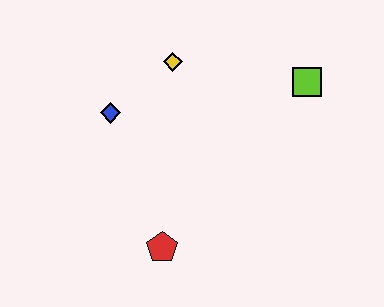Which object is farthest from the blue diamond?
The lime square is farthest from the blue diamond.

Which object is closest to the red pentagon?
The blue diamond is closest to the red pentagon.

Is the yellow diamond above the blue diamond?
Yes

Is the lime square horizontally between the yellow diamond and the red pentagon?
No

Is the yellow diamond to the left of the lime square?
Yes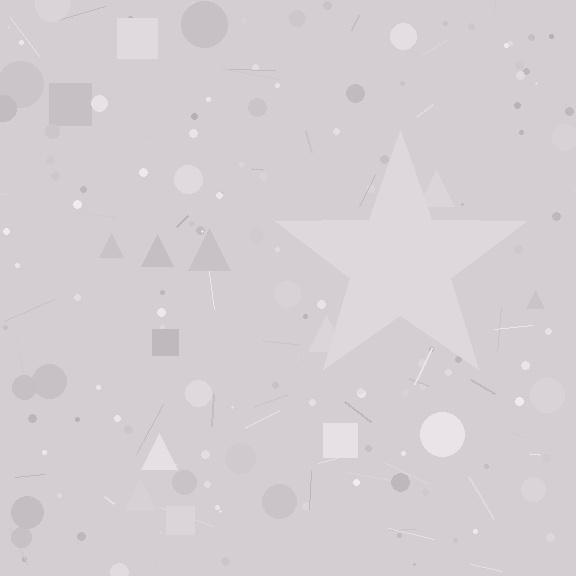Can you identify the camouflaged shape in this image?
The camouflaged shape is a star.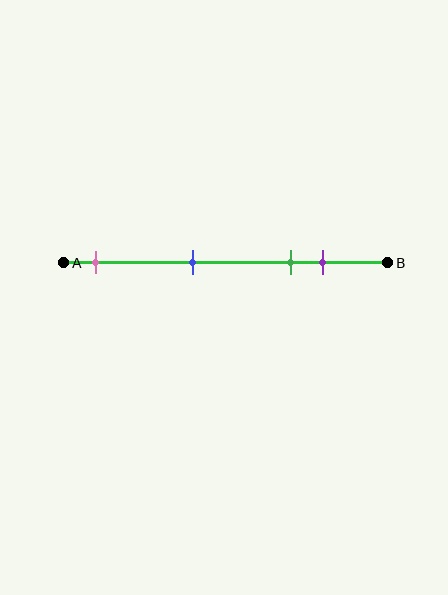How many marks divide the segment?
There are 4 marks dividing the segment.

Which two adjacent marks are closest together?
The green and purple marks are the closest adjacent pair.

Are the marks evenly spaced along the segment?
No, the marks are not evenly spaced.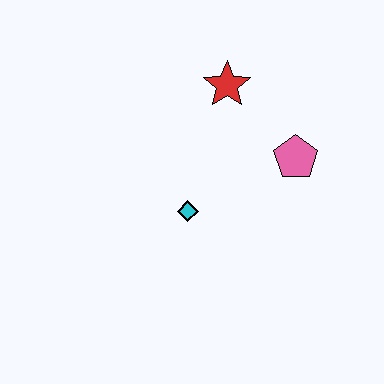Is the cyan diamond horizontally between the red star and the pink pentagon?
No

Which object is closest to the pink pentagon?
The red star is closest to the pink pentagon.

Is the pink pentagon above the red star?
No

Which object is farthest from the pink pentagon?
The cyan diamond is farthest from the pink pentagon.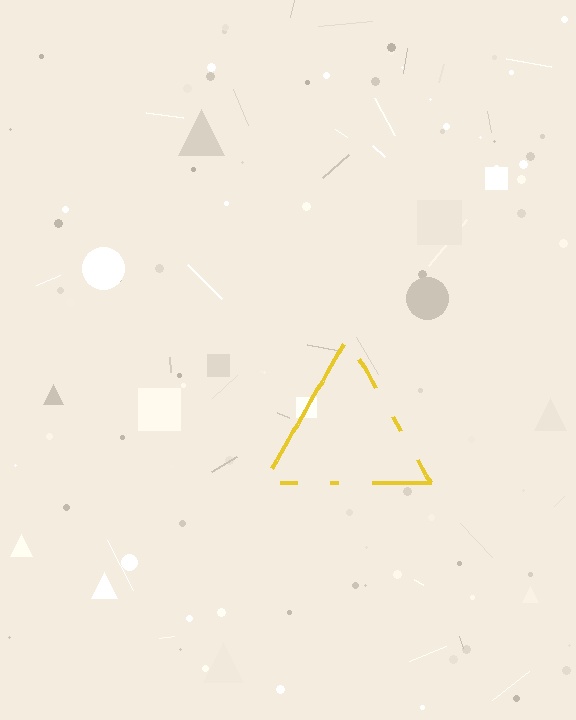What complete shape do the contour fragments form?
The contour fragments form a triangle.